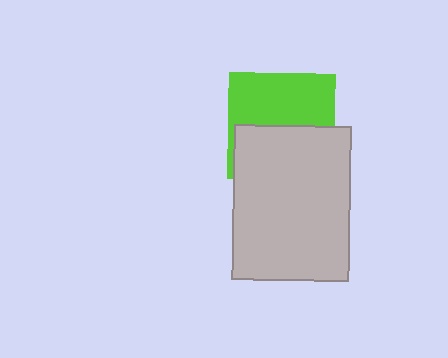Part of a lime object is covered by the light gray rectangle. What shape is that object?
It is a square.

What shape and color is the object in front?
The object in front is a light gray rectangle.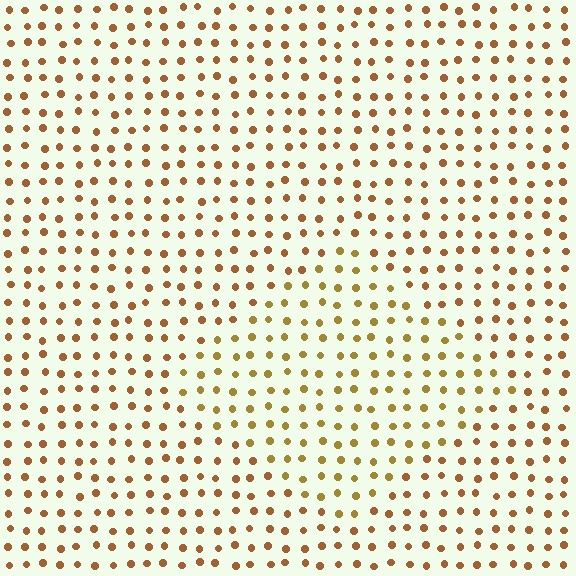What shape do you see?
I see a diamond.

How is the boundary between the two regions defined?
The boundary is defined purely by a slight shift in hue (about 23 degrees). Spacing, size, and orientation are identical on both sides.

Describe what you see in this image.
The image is filled with small brown elements in a uniform arrangement. A diamond-shaped region is visible where the elements are tinted to a slightly different hue, forming a subtle color boundary.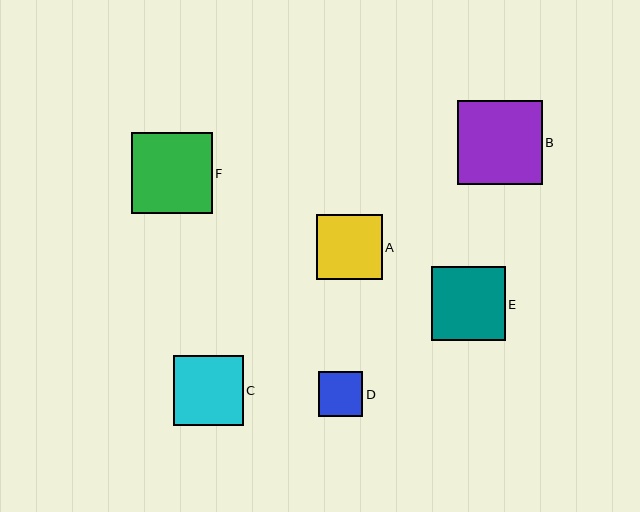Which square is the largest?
Square B is the largest with a size of approximately 84 pixels.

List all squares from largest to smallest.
From largest to smallest: B, F, E, C, A, D.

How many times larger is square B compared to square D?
Square B is approximately 1.9 times the size of square D.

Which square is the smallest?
Square D is the smallest with a size of approximately 44 pixels.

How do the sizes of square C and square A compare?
Square C and square A are approximately the same size.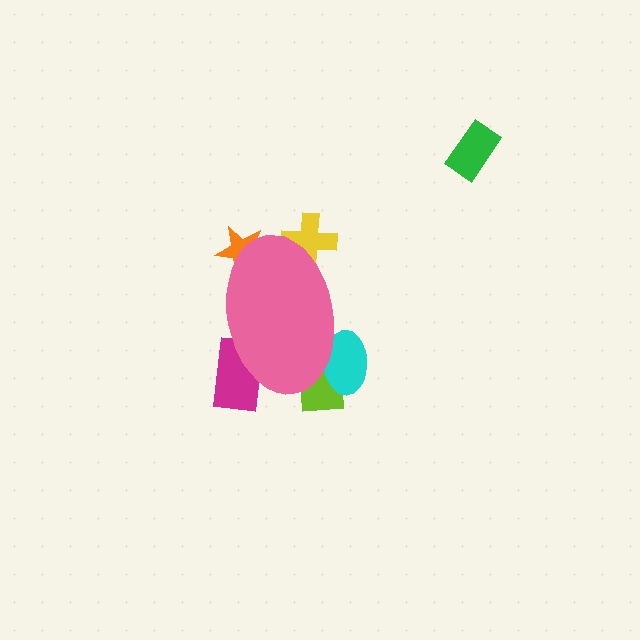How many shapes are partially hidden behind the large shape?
5 shapes are partially hidden.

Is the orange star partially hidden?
Yes, the orange star is partially hidden behind the pink ellipse.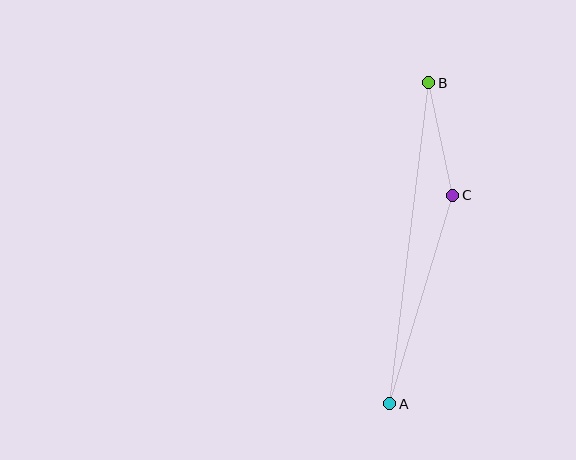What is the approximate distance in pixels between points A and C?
The distance between A and C is approximately 218 pixels.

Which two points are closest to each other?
Points B and C are closest to each other.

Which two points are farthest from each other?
Points A and B are farthest from each other.